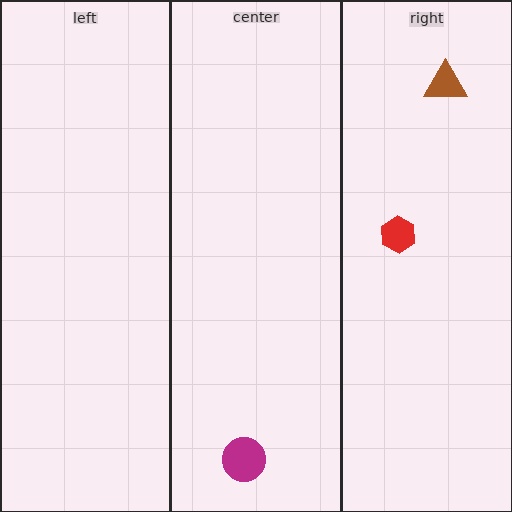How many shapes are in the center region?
1.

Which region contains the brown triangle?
The right region.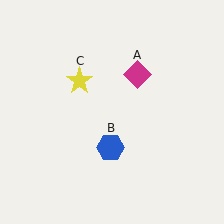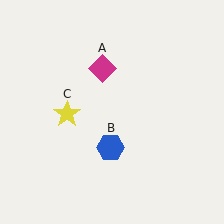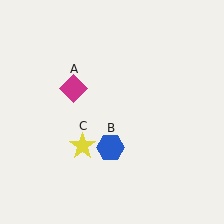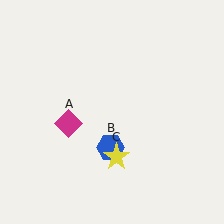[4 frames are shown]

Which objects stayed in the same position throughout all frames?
Blue hexagon (object B) remained stationary.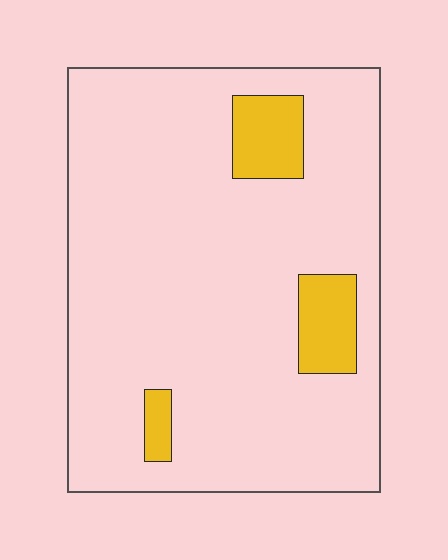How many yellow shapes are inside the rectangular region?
3.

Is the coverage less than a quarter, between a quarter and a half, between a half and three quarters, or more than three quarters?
Less than a quarter.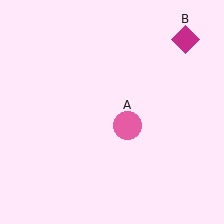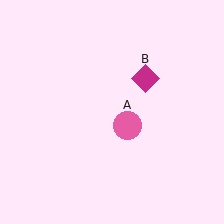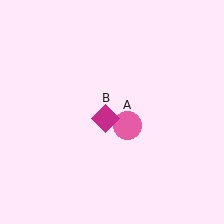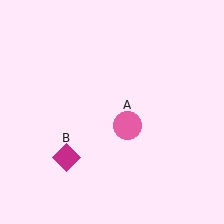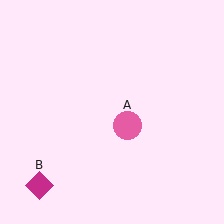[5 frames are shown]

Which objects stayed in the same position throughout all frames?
Pink circle (object A) remained stationary.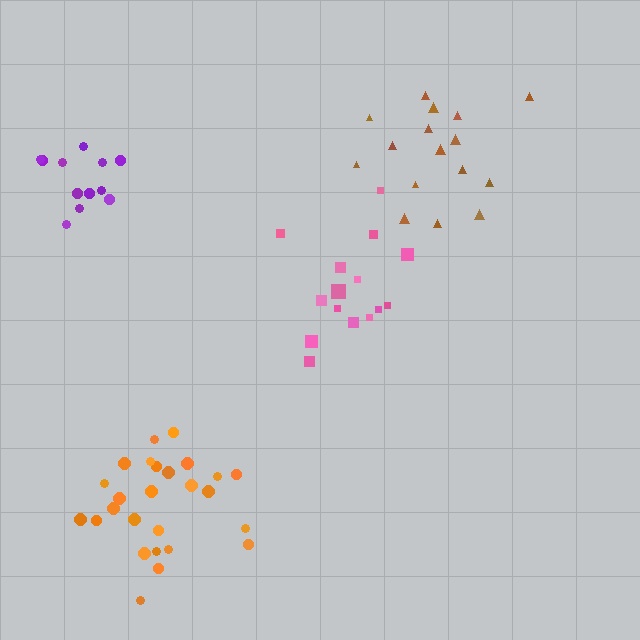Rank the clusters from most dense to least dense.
purple, orange, pink, brown.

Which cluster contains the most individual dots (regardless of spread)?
Orange (26).